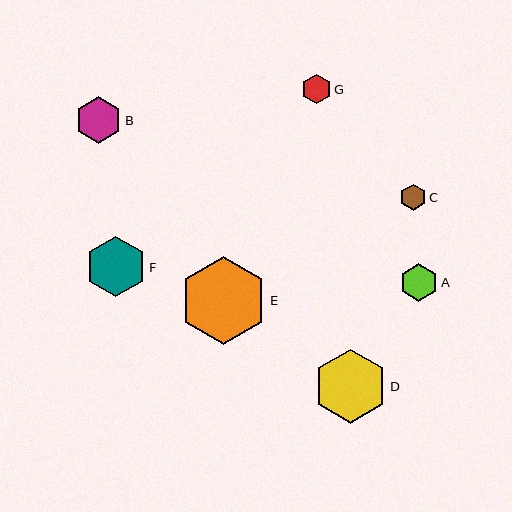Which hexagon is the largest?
Hexagon E is the largest with a size of approximately 88 pixels.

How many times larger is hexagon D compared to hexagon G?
Hexagon D is approximately 2.5 times the size of hexagon G.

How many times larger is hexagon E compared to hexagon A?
Hexagon E is approximately 2.3 times the size of hexagon A.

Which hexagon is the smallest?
Hexagon C is the smallest with a size of approximately 26 pixels.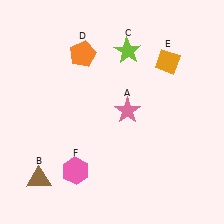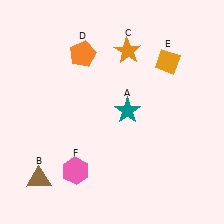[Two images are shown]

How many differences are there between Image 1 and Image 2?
There are 2 differences between the two images.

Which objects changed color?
A changed from pink to teal. C changed from lime to orange.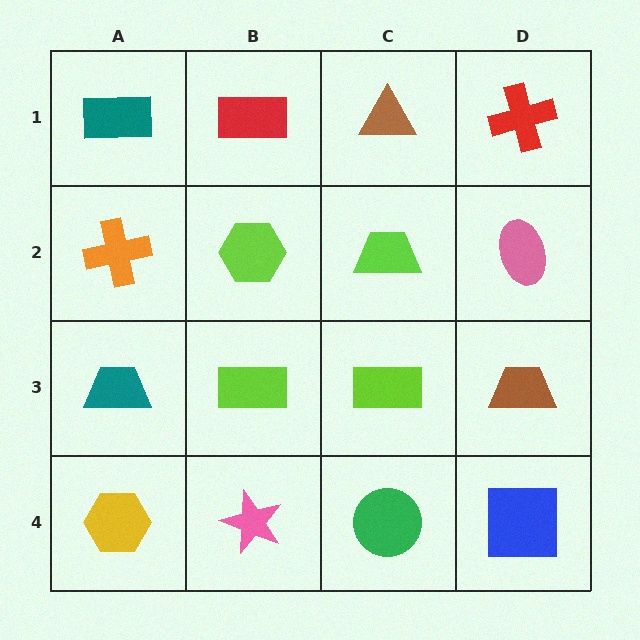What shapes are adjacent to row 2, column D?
A red cross (row 1, column D), a brown trapezoid (row 3, column D), a lime trapezoid (row 2, column C).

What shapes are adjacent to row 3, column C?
A lime trapezoid (row 2, column C), a green circle (row 4, column C), a lime rectangle (row 3, column B), a brown trapezoid (row 3, column D).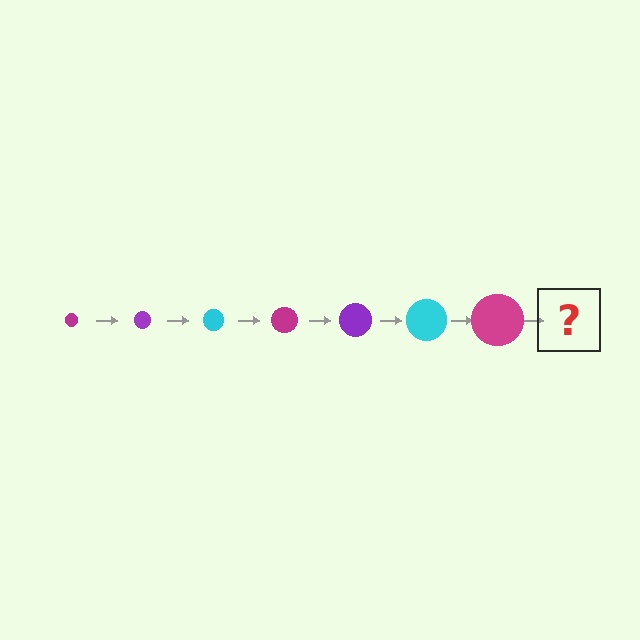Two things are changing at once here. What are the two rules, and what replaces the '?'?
The two rules are that the circle grows larger each step and the color cycles through magenta, purple, and cyan. The '?' should be a purple circle, larger than the previous one.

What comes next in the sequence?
The next element should be a purple circle, larger than the previous one.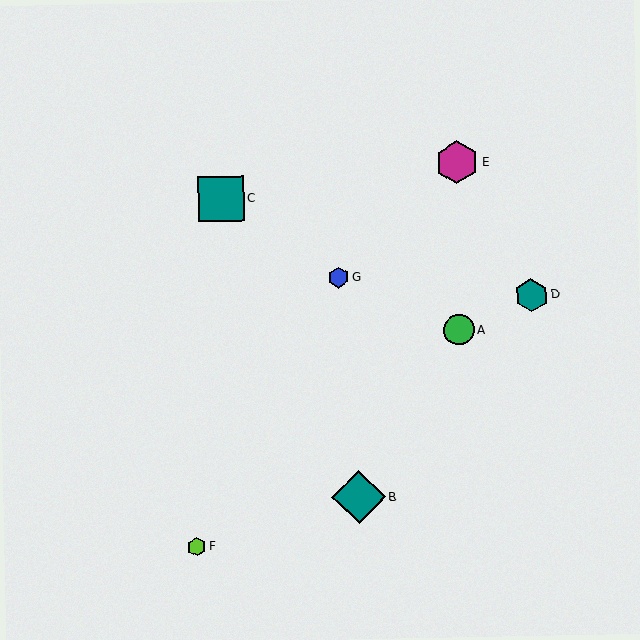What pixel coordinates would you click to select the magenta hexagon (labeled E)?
Click at (457, 162) to select the magenta hexagon E.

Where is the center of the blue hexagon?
The center of the blue hexagon is at (339, 277).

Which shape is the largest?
The teal diamond (labeled B) is the largest.